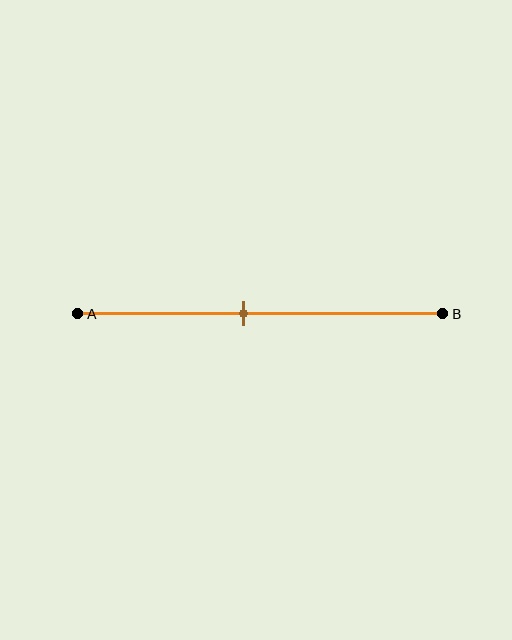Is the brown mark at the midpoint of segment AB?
No, the mark is at about 45% from A, not at the 50% midpoint.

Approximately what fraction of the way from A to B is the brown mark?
The brown mark is approximately 45% of the way from A to B.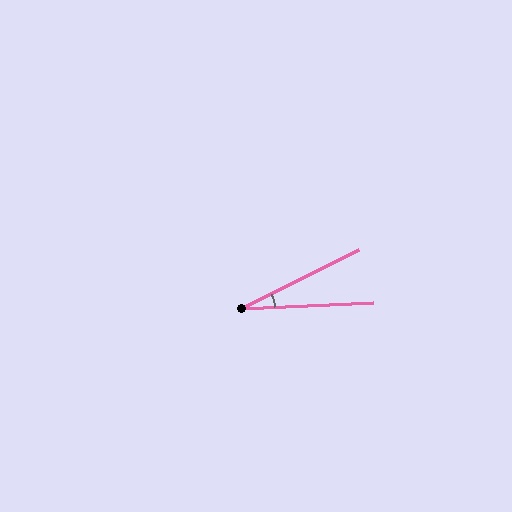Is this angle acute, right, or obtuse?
It is acute.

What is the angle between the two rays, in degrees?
Approximately 24 degrees.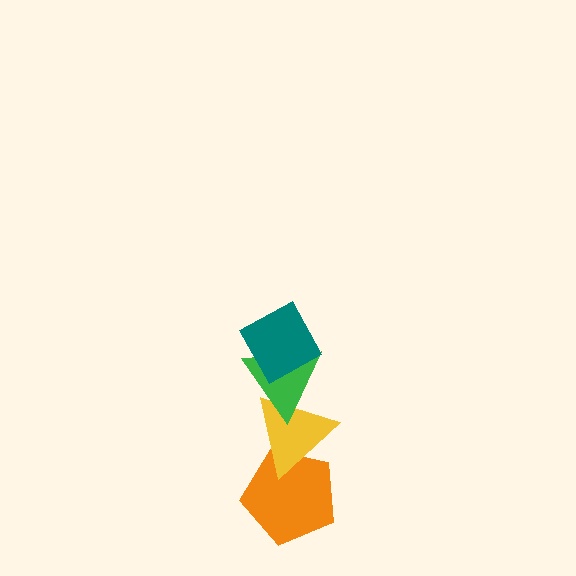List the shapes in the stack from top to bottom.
From top to bottom: the teal diamond, the green triangle, the yellow triangle, the orange pentagon.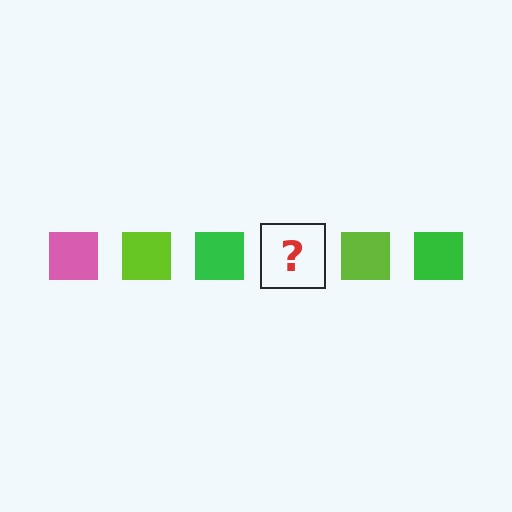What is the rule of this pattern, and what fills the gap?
The rule is that the pattern cycles through pink, lime, green squares. The gap should be filled with a pink square.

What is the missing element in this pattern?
The missing element is a pink square.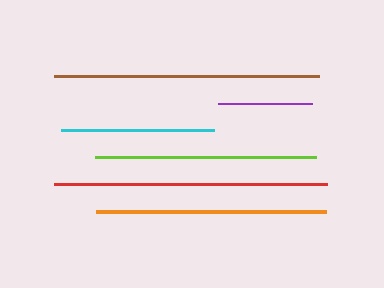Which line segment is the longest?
The red line is the longest at approximately 273 pixels.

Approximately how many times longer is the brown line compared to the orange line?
The brown line is approximately 1.2 times the length of the orange line.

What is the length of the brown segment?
The brown segment is approximately 265 pixels long.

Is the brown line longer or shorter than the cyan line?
The brown line is longer than the cyan line.